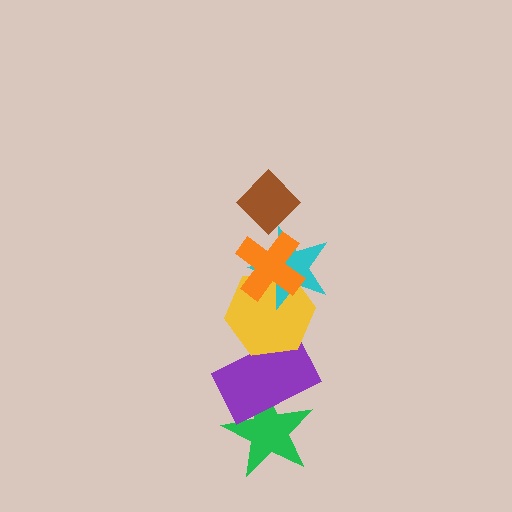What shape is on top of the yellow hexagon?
The cyan star is on top of the yellow hexagon.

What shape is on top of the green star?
The purple rectangle is on top of the green star.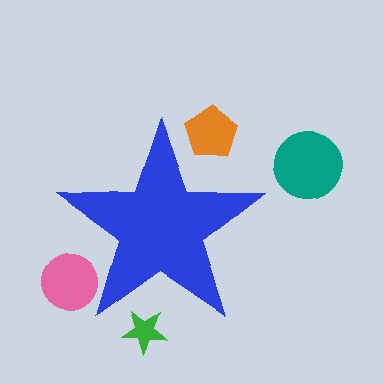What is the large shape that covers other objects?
A blue star.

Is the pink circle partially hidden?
Yes, the pink circle is partially hidden behind the blue star.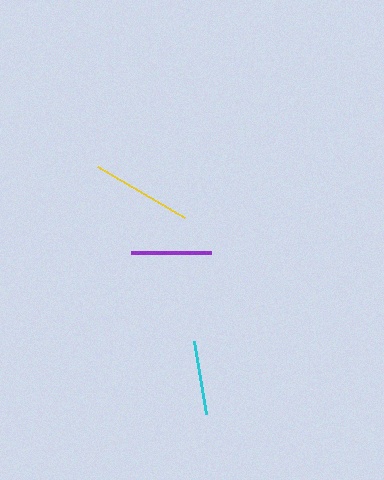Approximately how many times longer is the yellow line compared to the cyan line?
The yellow line is approximately 1.4 times the length of the cyan line.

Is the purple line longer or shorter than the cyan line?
The purple line is longer than the cyan line.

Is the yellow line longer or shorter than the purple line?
The yellow line is longer than the purple line.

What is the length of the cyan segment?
The cyan segment is approximately 75 pixels long.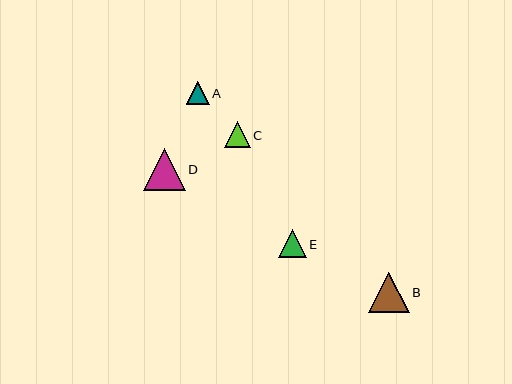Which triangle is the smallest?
Triangle A is the smallest with a size of approximately 23 pixels.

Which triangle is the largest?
Triangle D is the largest with a size of approximately 42 pixels.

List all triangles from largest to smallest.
From largest to smallest: D, B, E, C, A.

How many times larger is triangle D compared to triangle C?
Triangle D is approximately 1.6 times the size of triangle C.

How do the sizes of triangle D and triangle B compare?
Triangle D and triangle B are approximately the same size.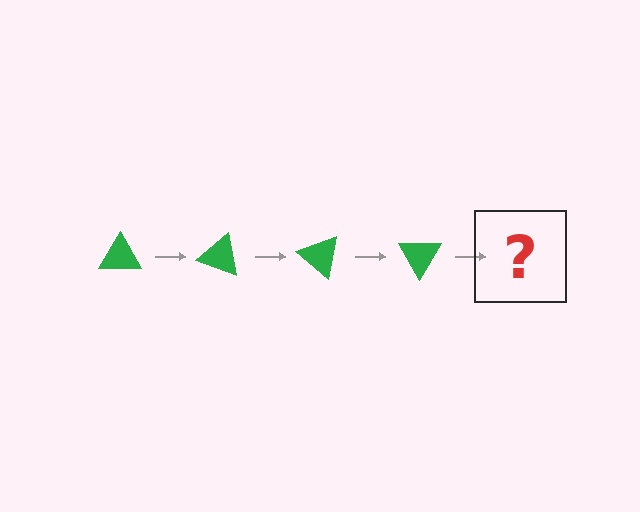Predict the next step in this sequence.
The next step is a green triangle rotated 80 degrees.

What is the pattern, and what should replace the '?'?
The pattern is that the triangle rotates 20 degrees each step. The '?' should be a green triangle rotated 80 degrees.